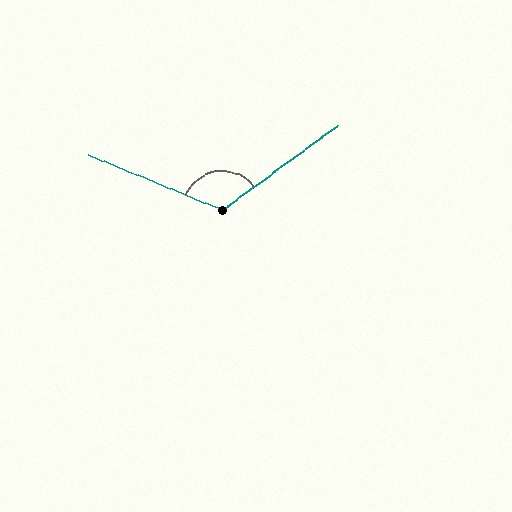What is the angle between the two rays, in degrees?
Approximately 121 degrees.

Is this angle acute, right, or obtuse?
It is obtuse.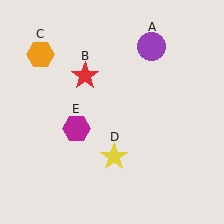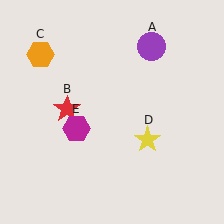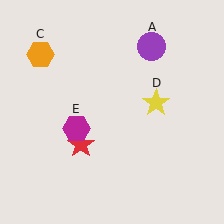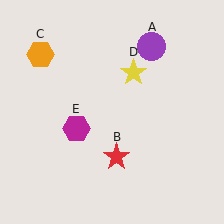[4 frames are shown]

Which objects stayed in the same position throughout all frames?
Purple circle (object A) and orange hexagon (object C) and magenta hexagon (object E) remained stationary.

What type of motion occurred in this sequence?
The red star (object B), yellow star (object D) rotated counterclockwise around the center of the scene.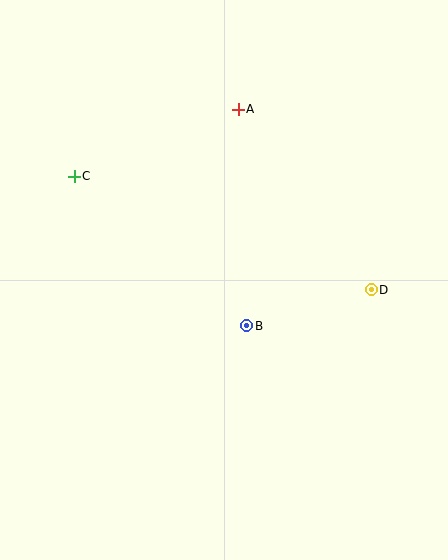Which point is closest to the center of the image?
Point B at (247, 326) is closest to the center.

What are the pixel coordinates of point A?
Point A is at (238, 109).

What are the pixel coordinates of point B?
Point B is at (247, 326).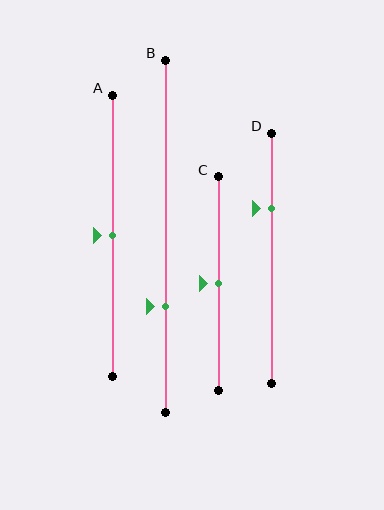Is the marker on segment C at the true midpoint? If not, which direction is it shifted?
Yes, the marker on segment C is at the true midpoint.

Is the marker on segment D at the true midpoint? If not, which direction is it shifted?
No, the marker on segment D is shifted upward by about 20% of the segment length.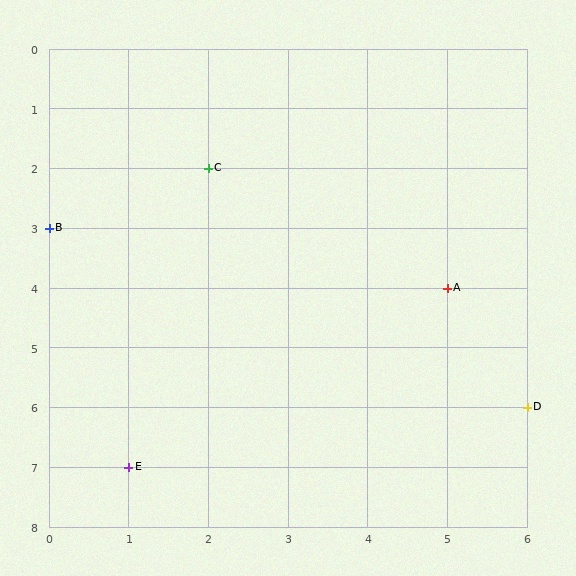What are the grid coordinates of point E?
Point E is at grid coordinates (1, 7).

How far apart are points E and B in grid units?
Points E and B are 1 column and 4 rows apart (about 4.1 grid units diagonally).